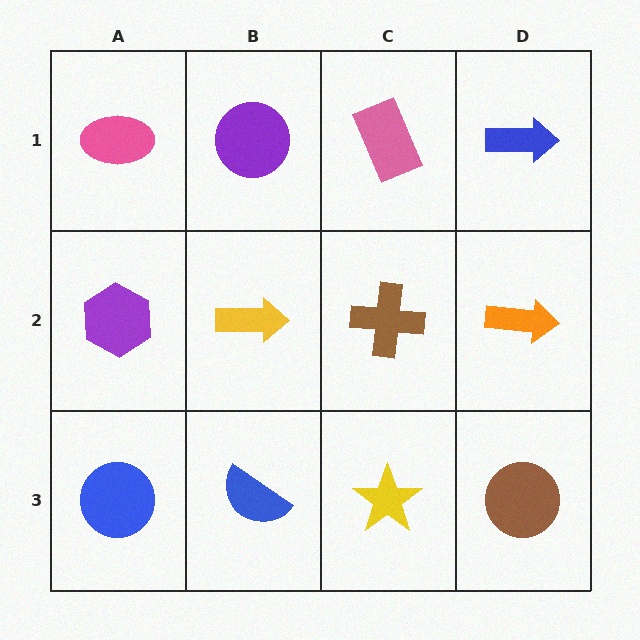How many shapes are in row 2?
4 shapes.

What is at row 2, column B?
A yellow arrow.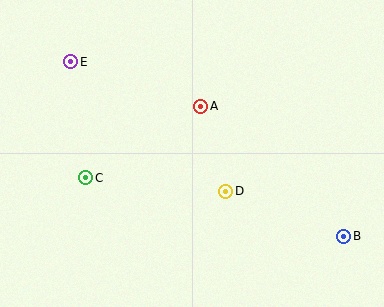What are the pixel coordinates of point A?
Point A is at (201, 106).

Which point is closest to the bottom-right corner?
Point B is closest to the bottom-right corner.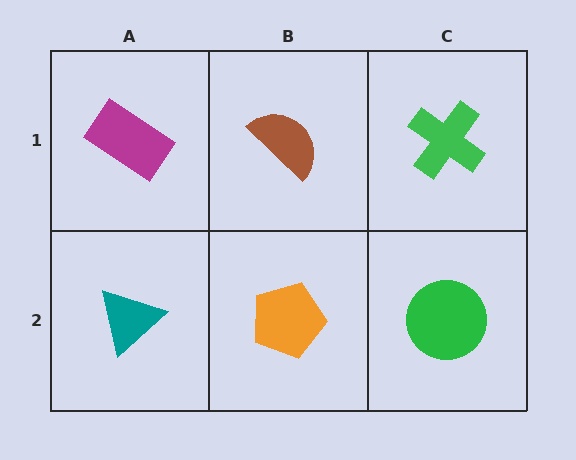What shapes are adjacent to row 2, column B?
A brown semicircle (row 1, column B), a teal triangle (row 2, column A), a green circle (row 2, column C).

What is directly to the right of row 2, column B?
A green circle.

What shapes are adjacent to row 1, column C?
A green circle (row 2, column C), a brown semicircle (row 1, column B).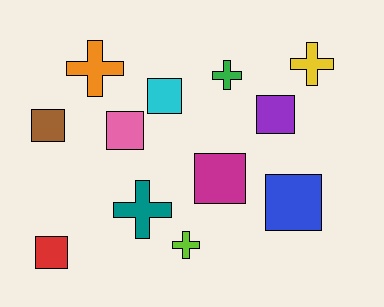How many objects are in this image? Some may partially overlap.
There are 12 objects.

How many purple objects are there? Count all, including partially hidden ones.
There is 1 purple object.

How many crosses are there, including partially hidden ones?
There are 5 crosses.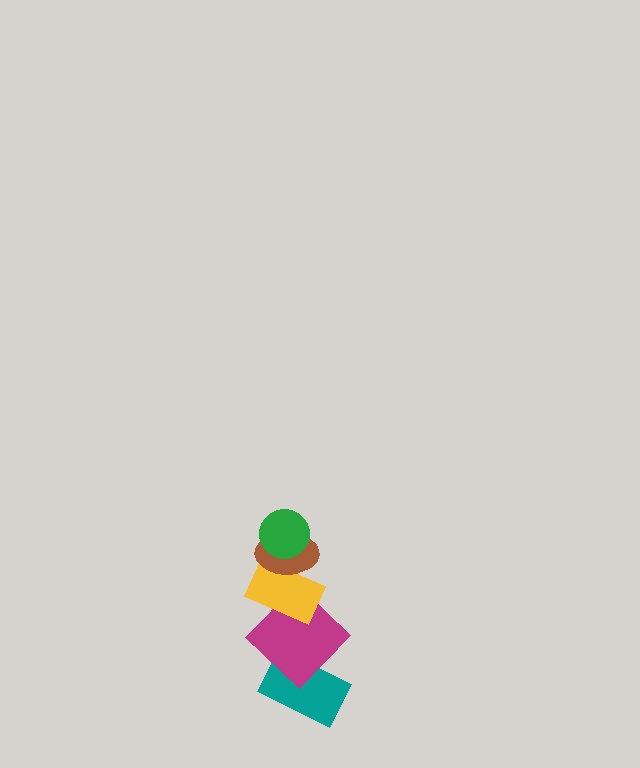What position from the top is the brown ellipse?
The brown ellipse is 2nd from the top.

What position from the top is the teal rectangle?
The teal rectangle is 5th from the top.